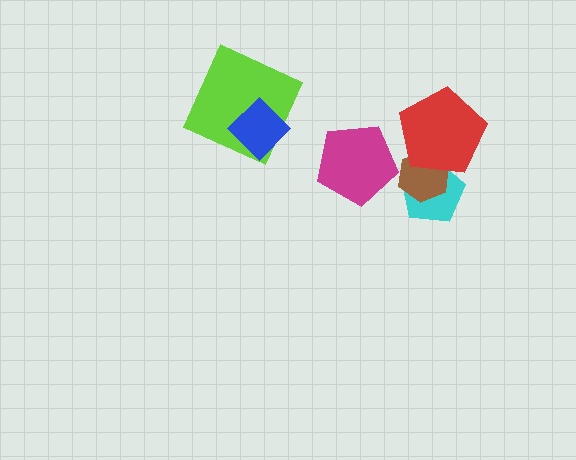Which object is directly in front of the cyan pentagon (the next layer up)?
The brown hexagon is directly in front of the cyan pentagon.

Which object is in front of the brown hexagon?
The red pentagon is in front of the brown hexagon.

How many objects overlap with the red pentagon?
2 objects overlap with the red pentagon.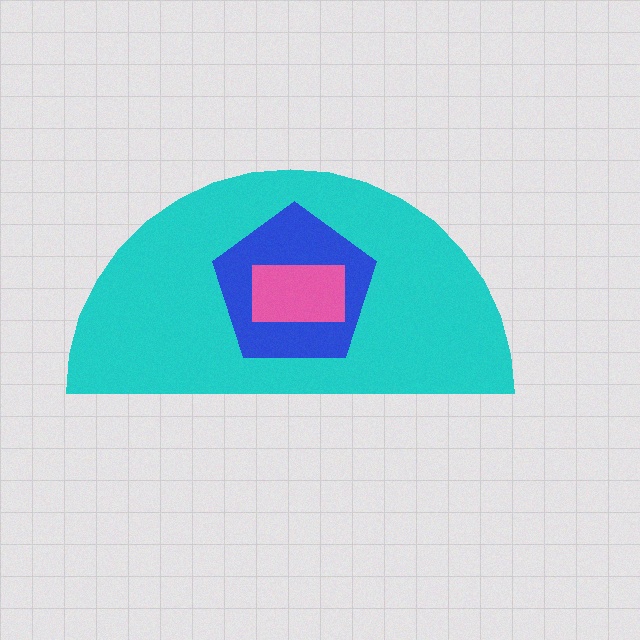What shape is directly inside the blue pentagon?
The pink rectangle.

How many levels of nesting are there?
3.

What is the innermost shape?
The pink rectangle.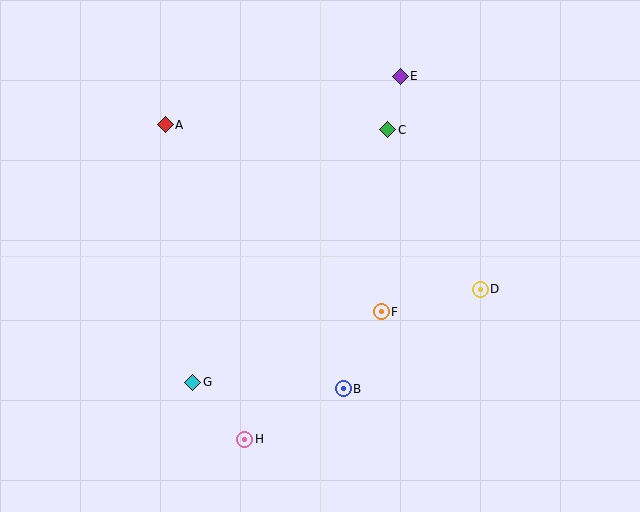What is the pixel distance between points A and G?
The distance between A and G is 259 pixels.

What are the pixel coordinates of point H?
Point H is at (245, 439).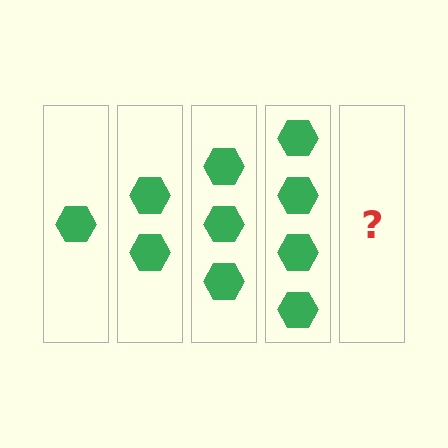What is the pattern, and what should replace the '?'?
The pattern is that each step adds one more hexagon. The '?' should be 5 hexagons.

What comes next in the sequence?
The next element should be 5 hexagons.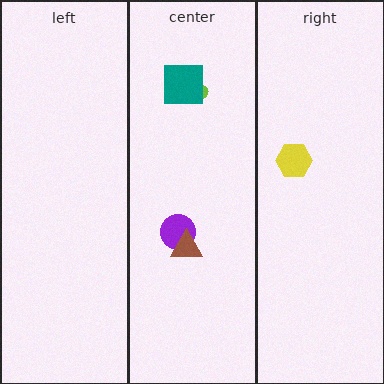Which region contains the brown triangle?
The center region.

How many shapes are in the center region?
4.